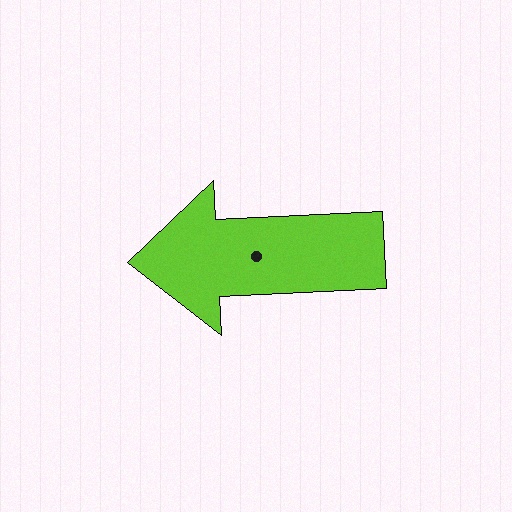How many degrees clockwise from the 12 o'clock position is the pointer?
Approximately 267 degrees.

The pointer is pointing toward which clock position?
Roughly 9 o'clock.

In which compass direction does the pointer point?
West.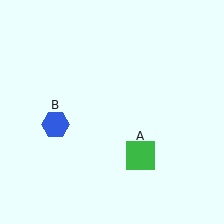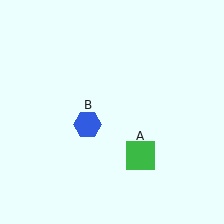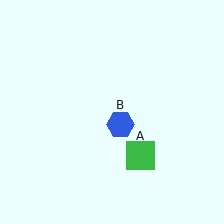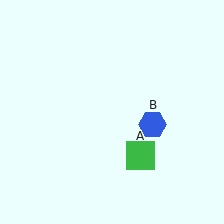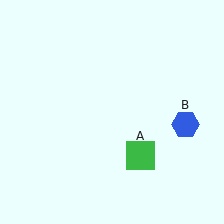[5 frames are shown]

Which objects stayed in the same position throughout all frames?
Green square (object A) remained stationary.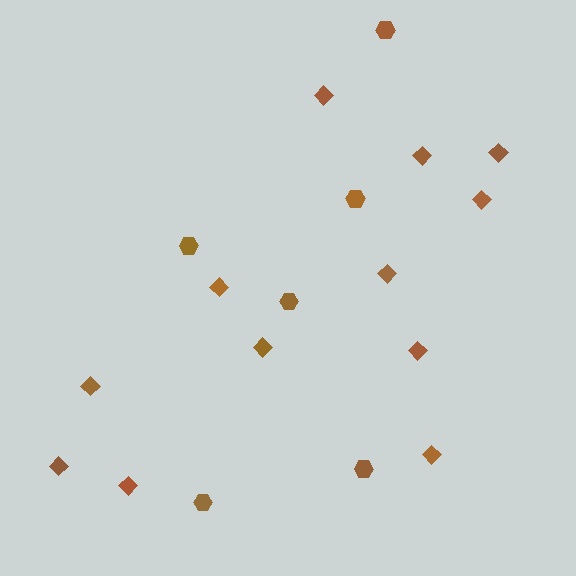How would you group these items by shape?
There are 2 groups: one group of hexagons (6) and one group of diamonds (12).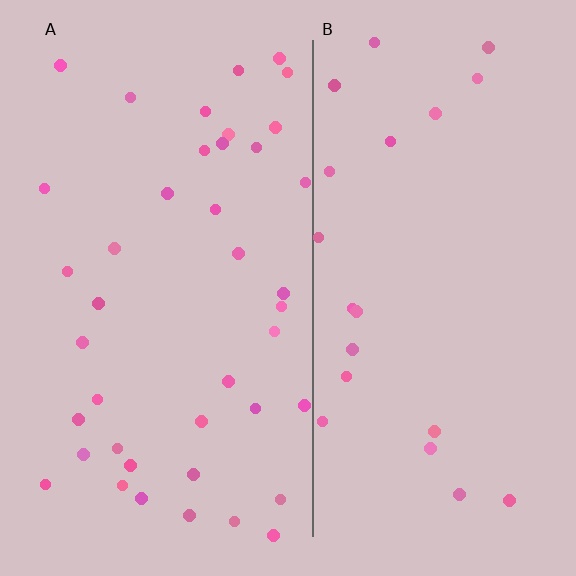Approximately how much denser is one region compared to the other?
Approximately 1.9× — region A over region B.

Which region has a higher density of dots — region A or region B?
A (the left).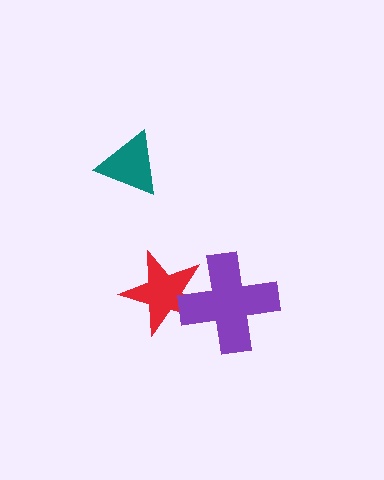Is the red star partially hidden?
Yes, it is partially covered by another shape.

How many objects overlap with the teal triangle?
0 objects overlap with the teal triangle.